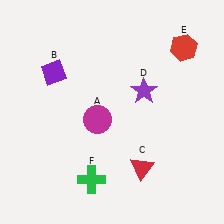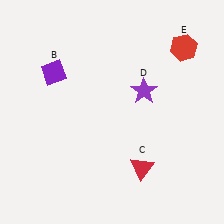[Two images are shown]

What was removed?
The magenta circle (A), the green cross (F) were removed in Image 2.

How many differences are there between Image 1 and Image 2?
There are 2 differences between the two images.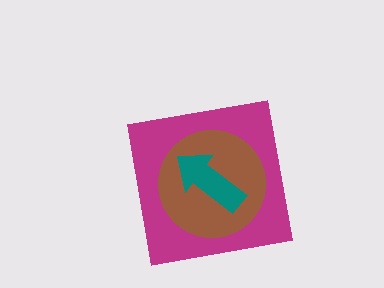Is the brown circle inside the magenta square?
Yes.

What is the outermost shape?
The magenta square.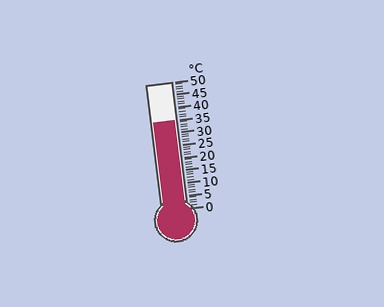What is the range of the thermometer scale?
The thermometer scale ranges from 0°C to 50°C.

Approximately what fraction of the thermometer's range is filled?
The thermometer is filled to approximately 70% of its range.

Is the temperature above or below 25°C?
The temperature is above 25°C.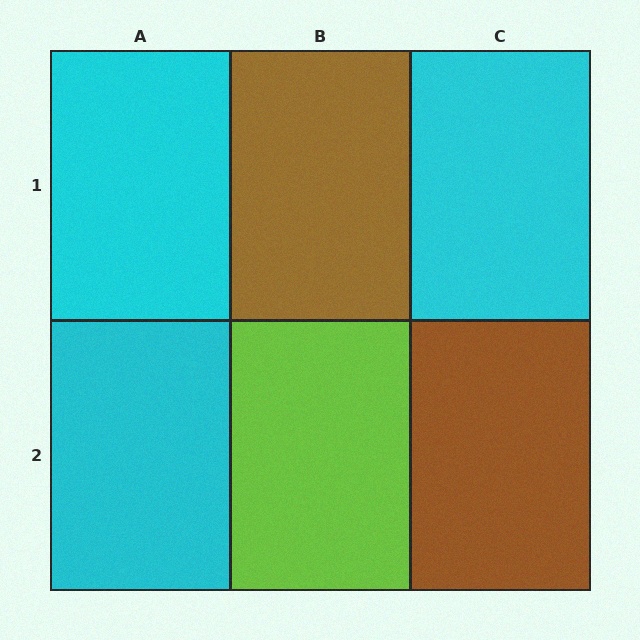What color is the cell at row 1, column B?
Brown.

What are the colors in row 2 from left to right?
Cyan, lime, brown.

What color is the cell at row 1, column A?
Cyan.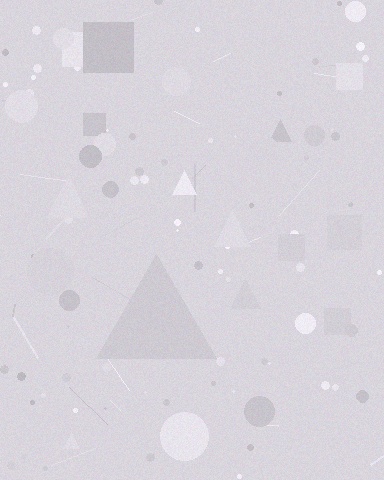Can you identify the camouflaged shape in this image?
The camouflaged shape is a triangle.